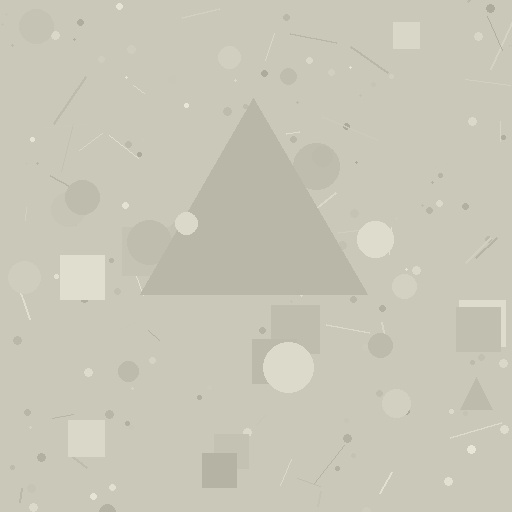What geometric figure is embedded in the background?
A triangle is embedded in the background.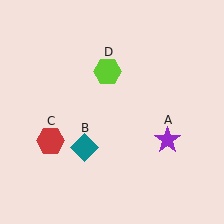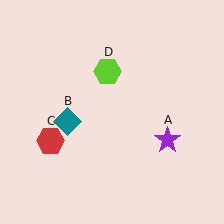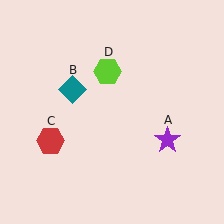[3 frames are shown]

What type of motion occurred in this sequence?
The teal diamond (object B) rotated clockwise around the center of the scene.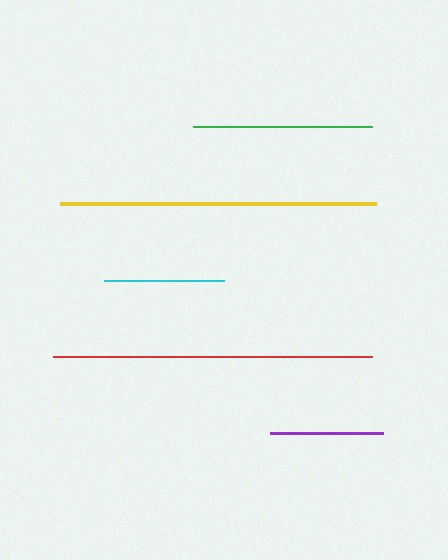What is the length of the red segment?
The red segment is approximately 319 pixels long.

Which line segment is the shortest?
The purple line is the shortest at approximately 113 pixels.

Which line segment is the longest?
The red line is the longest at approximately 319 pixels.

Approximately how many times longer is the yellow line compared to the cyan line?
The yellow line is approximately 2.6 times the length of the cyan line.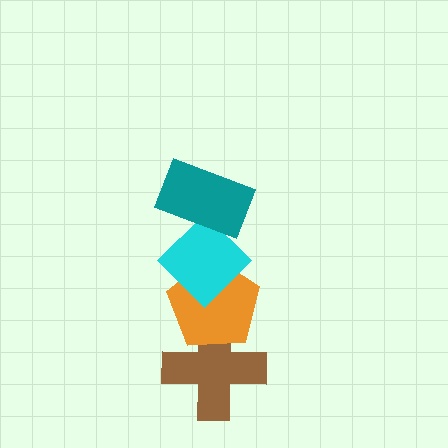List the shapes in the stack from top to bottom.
From top to bottom: the teal rectangle, the cyan diamond, the orange pentagon, the brown cross.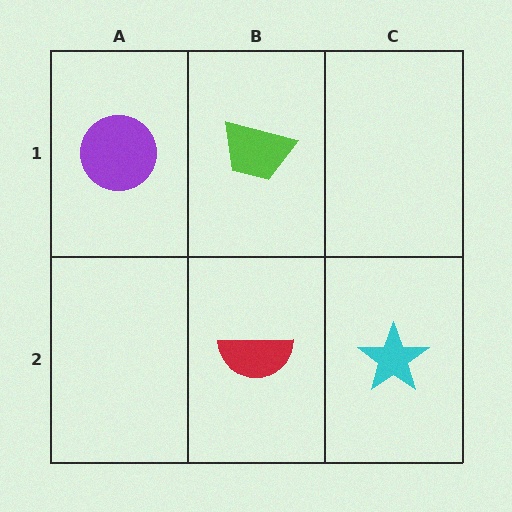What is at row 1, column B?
A lime trapezoid.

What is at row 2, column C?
A cyan star.